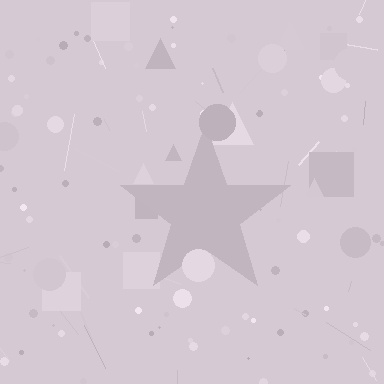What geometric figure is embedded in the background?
A star is embedded in the background.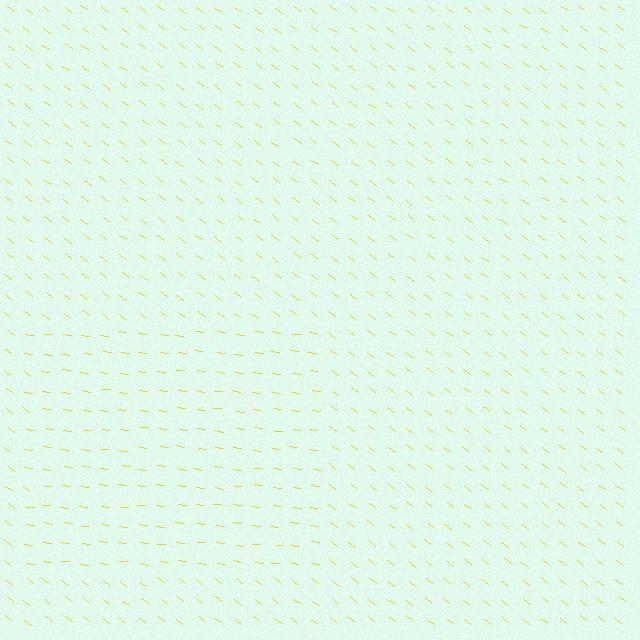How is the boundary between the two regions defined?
The boundary is defined purely by a change in line orientation (approximately 30 degrees difference). All lines are the same color and thickness.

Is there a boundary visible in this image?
Yes, there is a texture boundary formed by a change in line orientation.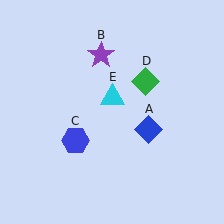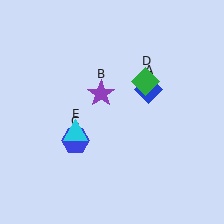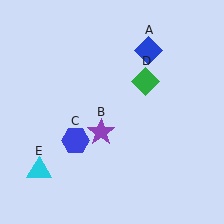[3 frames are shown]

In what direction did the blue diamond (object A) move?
The blue diamond (object A) moved up.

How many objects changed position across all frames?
3 objects changed position: blue diamond (object A), purple star (object B), cyan triangle (object E).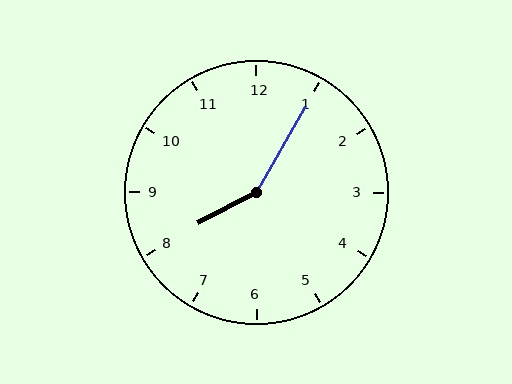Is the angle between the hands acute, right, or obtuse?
It is obtuse.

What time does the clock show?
8:05.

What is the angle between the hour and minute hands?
Approximately 148 degrees.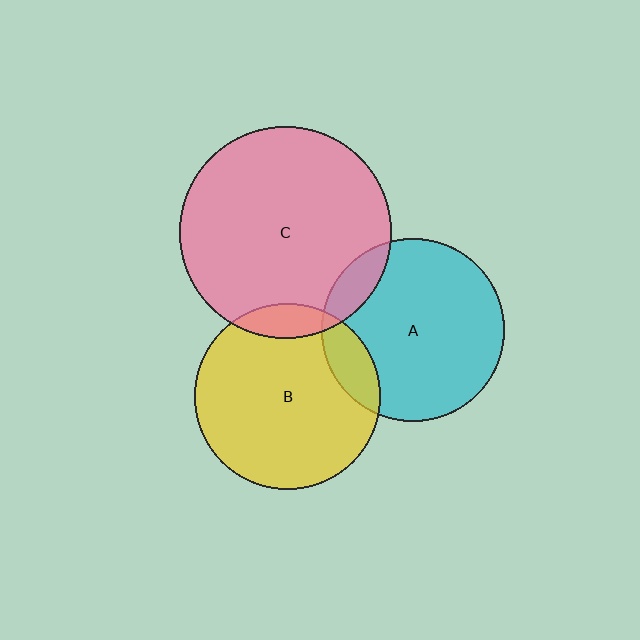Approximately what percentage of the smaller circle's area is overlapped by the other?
Approximately 10%.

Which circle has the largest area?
Circle C (pink).